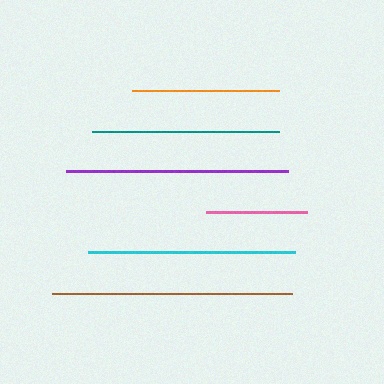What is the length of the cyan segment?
The cyan segment is approximately 207 pixels long.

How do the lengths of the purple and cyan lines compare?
The purple and cyan lines are approximately the same length.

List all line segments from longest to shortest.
From longest to shortest: brown, purple, cyan, teal, orange, pink.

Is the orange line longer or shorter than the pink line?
The orange line is longer than the pink line.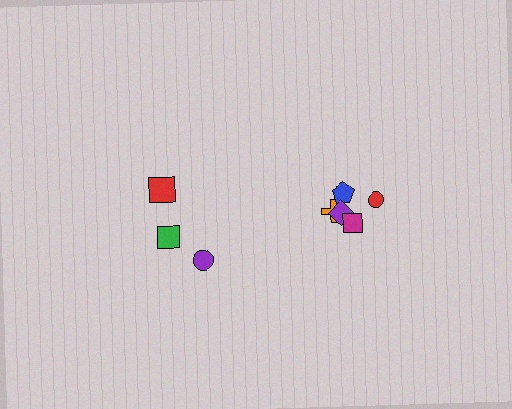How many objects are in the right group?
There are 5 objects.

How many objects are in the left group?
There are 3 objects.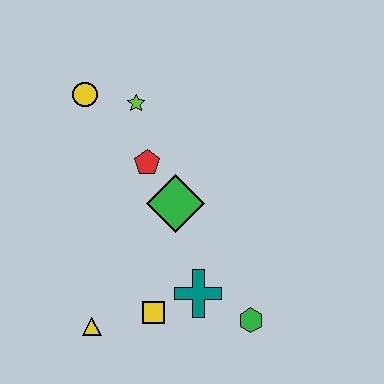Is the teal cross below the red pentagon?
Yes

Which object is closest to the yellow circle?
The lime star is closest to the yellow circle.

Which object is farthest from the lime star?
The green hexagon is farthest from the lime star.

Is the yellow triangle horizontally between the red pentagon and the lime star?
No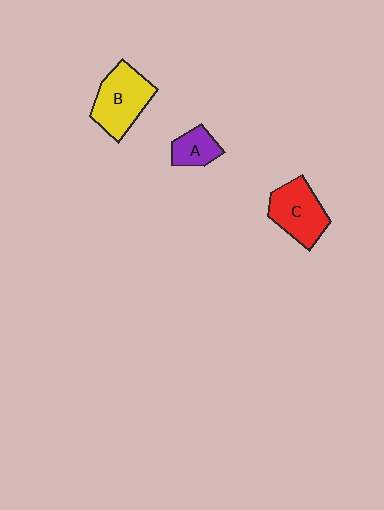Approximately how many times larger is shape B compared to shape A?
Approximately 2.0 times.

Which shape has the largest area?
Shape B (yellow).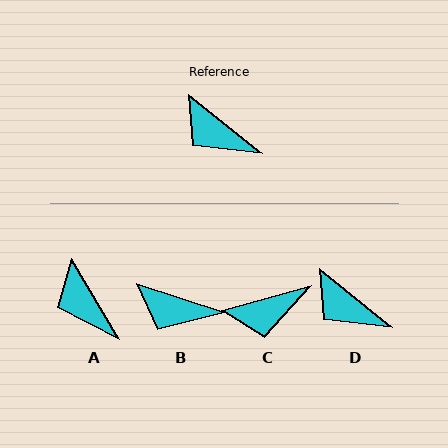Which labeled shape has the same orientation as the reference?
D.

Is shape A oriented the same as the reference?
No, it is off by about 21 degrees.